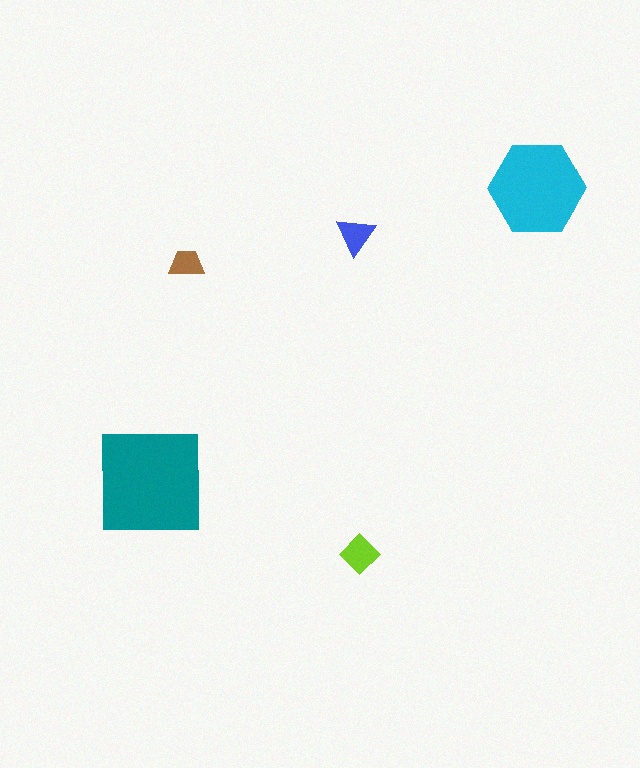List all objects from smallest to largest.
The brown trapezoid, the blue triangle, the lime diamond, the cyan hexagon, the teal square.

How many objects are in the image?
There are 5 objects in the image.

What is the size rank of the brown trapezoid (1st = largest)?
5th.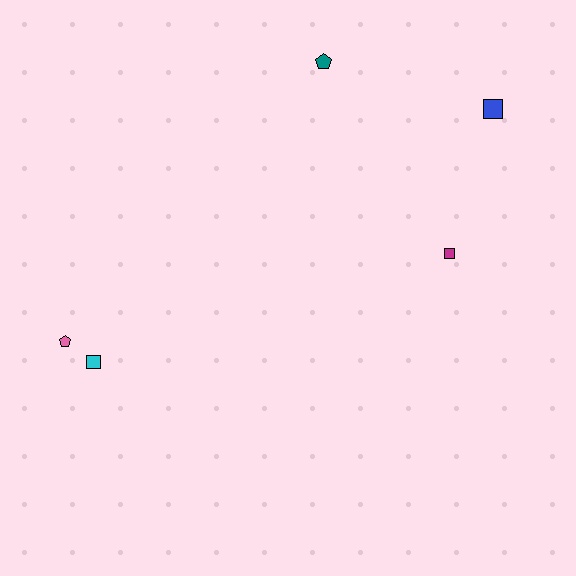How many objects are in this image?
There are 5 objects.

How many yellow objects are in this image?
There are no yellow objects.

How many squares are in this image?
There are 3 squares.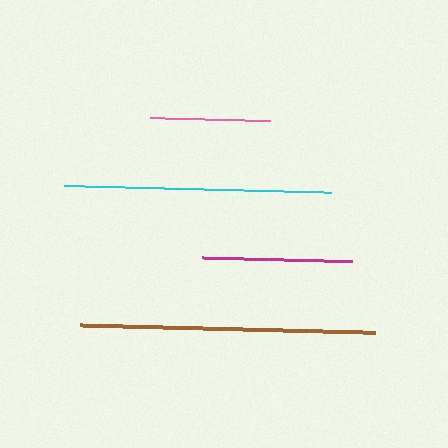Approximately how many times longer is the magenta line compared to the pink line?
The magenta line is approximately 1.3 times the length of the pink line.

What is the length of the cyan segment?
The cyan segment is approximately 267 pixels long.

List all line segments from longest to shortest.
From longest to shortest: brown, cyan, magenta, pink.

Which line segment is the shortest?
The pink line is the shortest at approximately 120 pixels.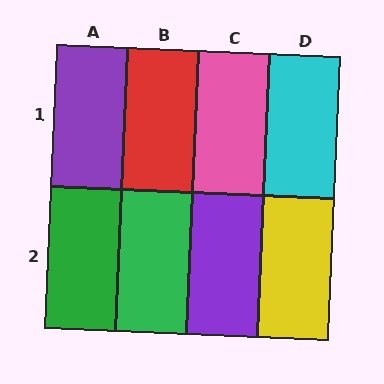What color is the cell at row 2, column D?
Yellow.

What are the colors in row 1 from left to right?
Purple, red, pink, cyan.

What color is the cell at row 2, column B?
Green.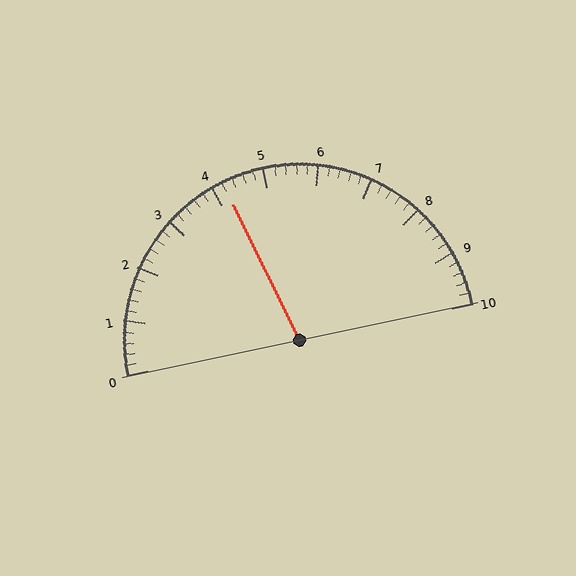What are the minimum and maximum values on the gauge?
The gauge ranges from 0 to 10.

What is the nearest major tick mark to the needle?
The nearest major tick mark is 4.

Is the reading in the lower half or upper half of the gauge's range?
The reading is in the lower half of the range (0 to 10).